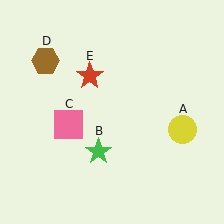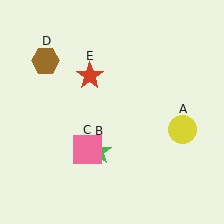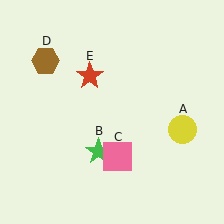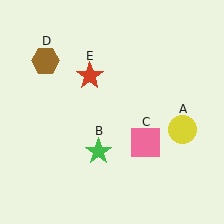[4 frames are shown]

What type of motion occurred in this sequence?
The pink square (object C) rotated counterclockwise around the center of the scene.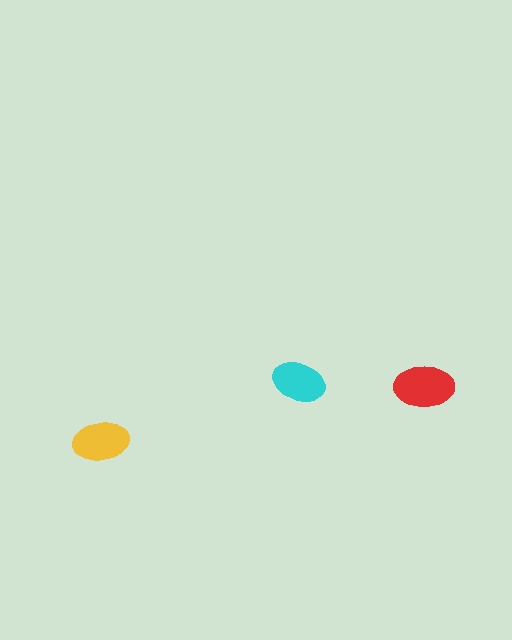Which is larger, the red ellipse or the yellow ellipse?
The red one.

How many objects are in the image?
There are 3 objects in the image.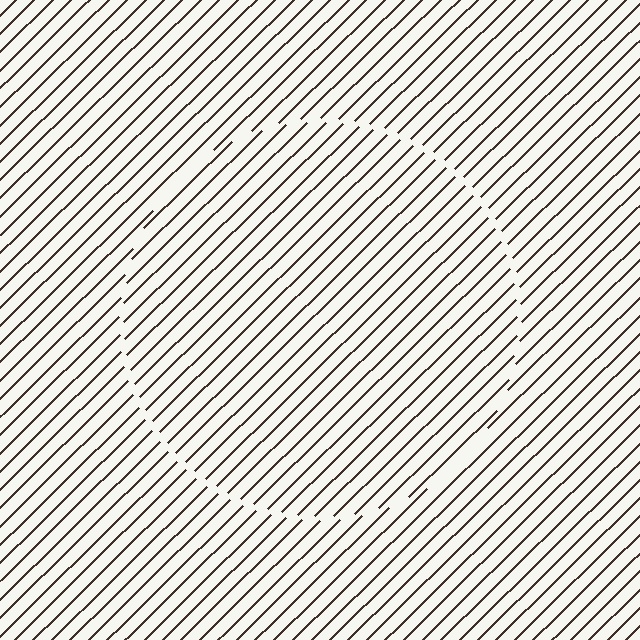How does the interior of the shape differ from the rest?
The interior of the shape contains the same grating, shifted by half a period — the contour is defined by the phase discontinuity where line-ends from the inner and outer gratings abut.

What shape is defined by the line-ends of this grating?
An illusory circle. The interior of the shape contains the same grating, shifted by half a period — the contour is defined by the phase discontinuity where line-ends from the inner and outer gratings abut.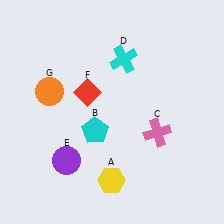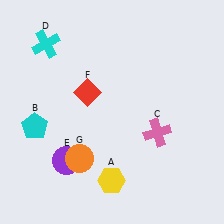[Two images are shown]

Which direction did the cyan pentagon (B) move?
The cyan pentagon (B) moved left.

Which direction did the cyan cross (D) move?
The cyan cross (D) moved left.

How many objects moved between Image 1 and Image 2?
3 objects moved between the two images.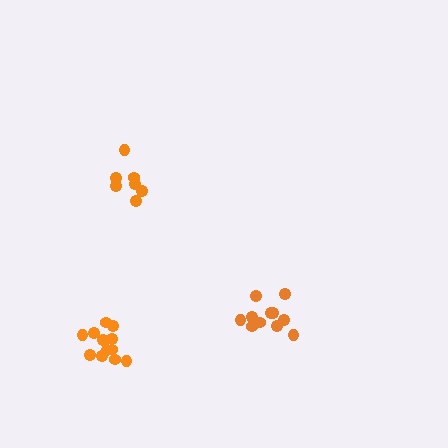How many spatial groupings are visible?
There are 3 spatial groupings.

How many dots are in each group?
Group 1: 7 dots, Group 2: 11 dots, Group 3: 12 dots (30 total).